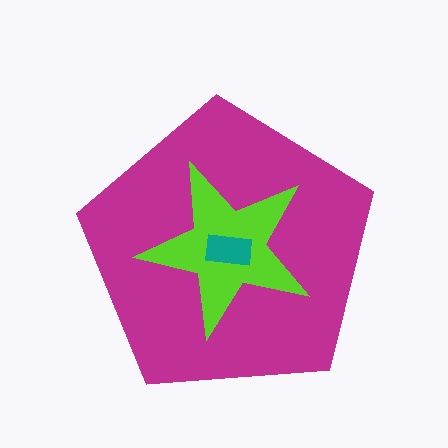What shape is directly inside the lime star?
The teal rectangle.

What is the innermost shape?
The teal rectangle.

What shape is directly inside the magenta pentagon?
The lime star.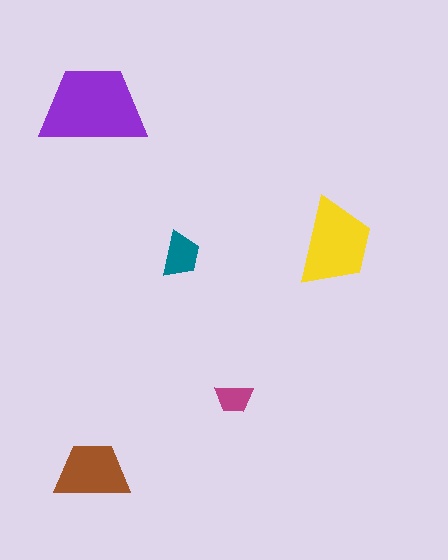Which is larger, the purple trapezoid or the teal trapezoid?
The purple one.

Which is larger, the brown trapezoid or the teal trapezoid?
The brown one.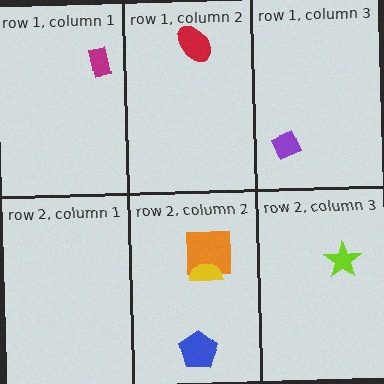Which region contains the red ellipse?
The row 1, column 2 region.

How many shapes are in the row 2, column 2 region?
3.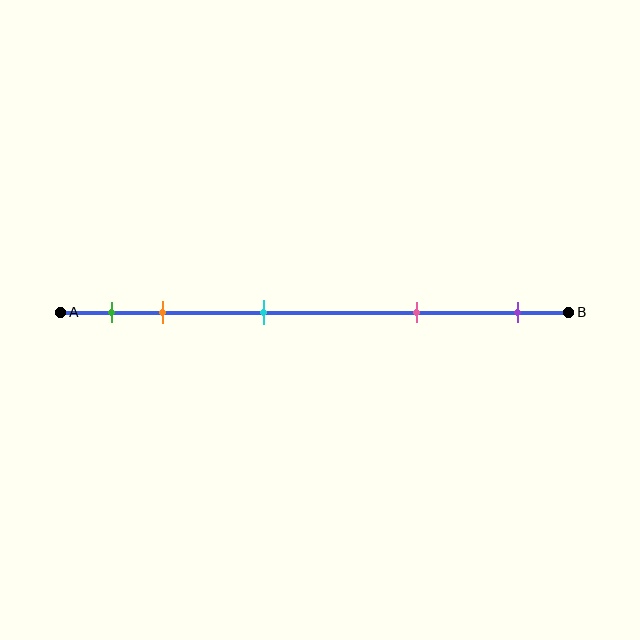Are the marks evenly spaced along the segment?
No, the marks are not evenly spaced.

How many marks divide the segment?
There are 5 marks dividing the segment.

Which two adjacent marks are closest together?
The green and orange marks are the closest adjacent pair.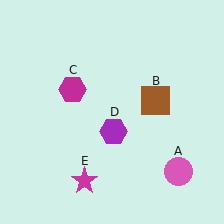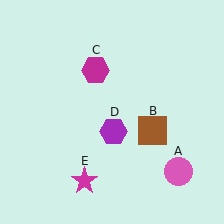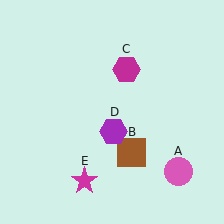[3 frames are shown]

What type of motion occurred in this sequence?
The brown square (object B), magenta hexagon (object C) rotated clockwise around the center of the scene.